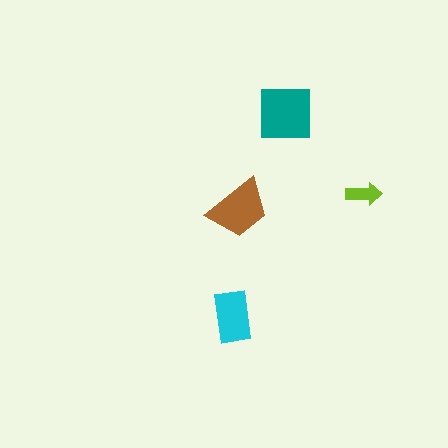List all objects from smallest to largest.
The lime arrow, the cyan rectangle, the brown trapezoid, the teal square.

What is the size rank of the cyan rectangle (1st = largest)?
3rd.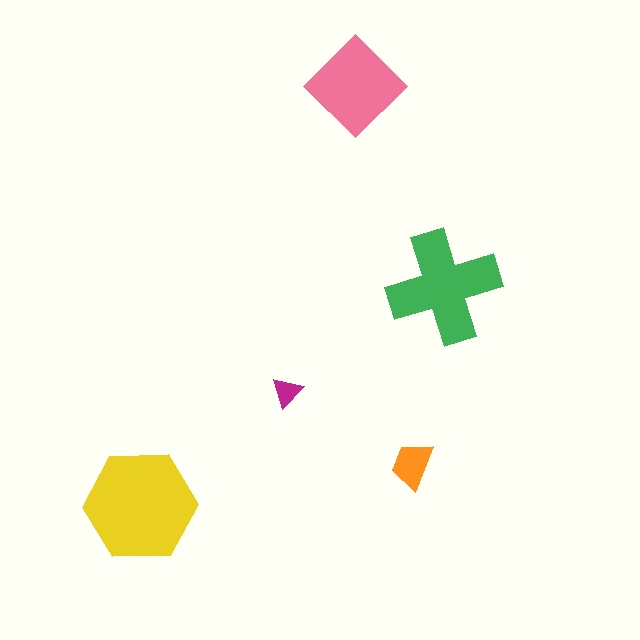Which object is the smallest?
The magenta triangle.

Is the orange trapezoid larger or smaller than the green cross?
Smaller.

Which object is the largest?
The yellow hexagon.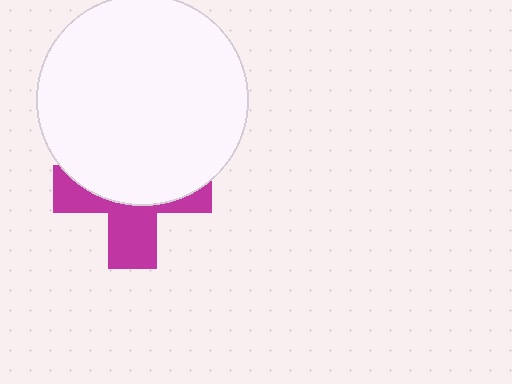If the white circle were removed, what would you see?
You would see the complete magenta cross.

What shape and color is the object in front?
The object in front is a white circle.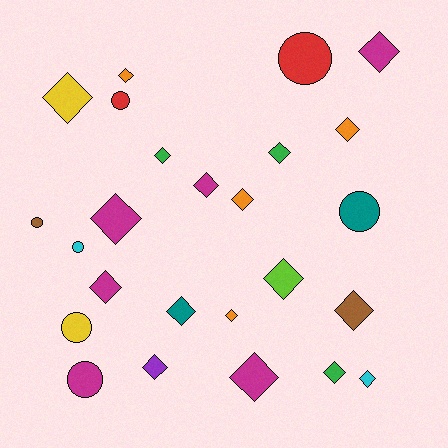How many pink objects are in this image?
There are no pink objects.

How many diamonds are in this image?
There are 18 diamonds.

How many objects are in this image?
There are 25 objects.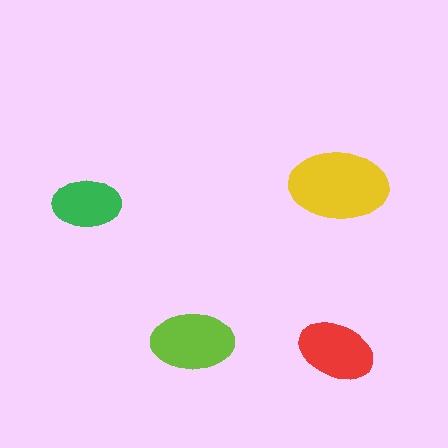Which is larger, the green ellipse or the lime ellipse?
The lime one.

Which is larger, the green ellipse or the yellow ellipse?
The yellow one.